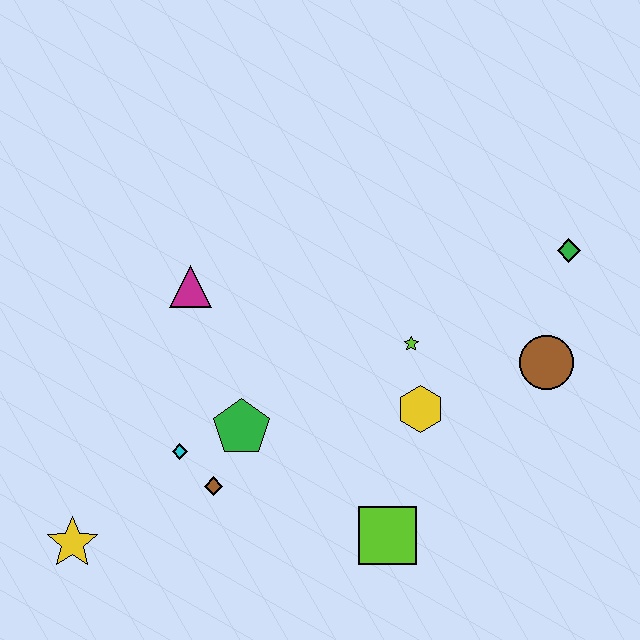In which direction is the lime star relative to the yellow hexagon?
The lime star is above the yellow hexagon.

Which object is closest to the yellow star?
The cyan diamond is closest to the yellow star.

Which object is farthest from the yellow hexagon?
The yellow star is farthest from the yellow hexagon.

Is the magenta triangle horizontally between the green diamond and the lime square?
No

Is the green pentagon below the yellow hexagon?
Yes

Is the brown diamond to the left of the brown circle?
Yes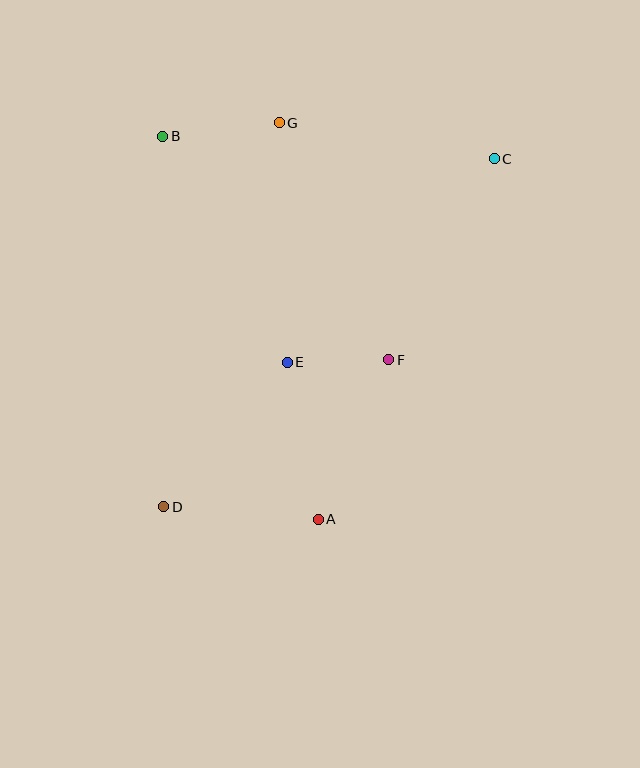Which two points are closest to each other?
Points E and F are closest to each other.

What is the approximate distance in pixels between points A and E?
The distance between A and E is approximately 160 pixels.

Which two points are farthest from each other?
Points C and D are farthest from each other.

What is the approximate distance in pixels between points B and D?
The distance between B and D is approximately 370 pixels.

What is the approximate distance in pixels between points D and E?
The distance between D and E is approximately 190 pixels.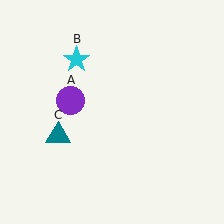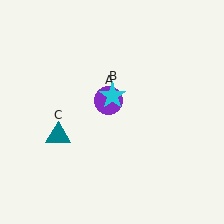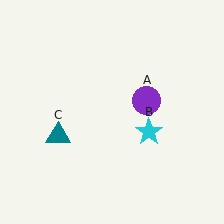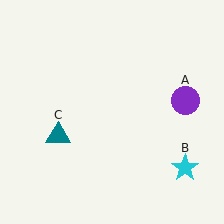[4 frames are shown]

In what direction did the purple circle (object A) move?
The purple circle (object A) moved right.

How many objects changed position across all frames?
2 objects changed position: purple circle (object A), cyan star (object B).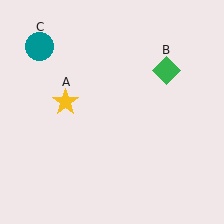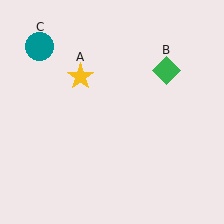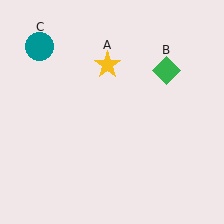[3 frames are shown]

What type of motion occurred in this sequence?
The yellow star (object A) rotated clockwise around the center of the scene.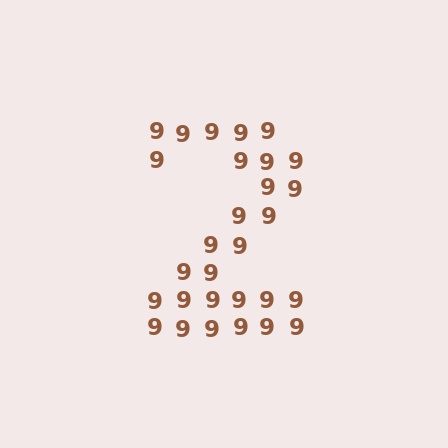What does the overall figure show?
The overall figure shows the digit 2.